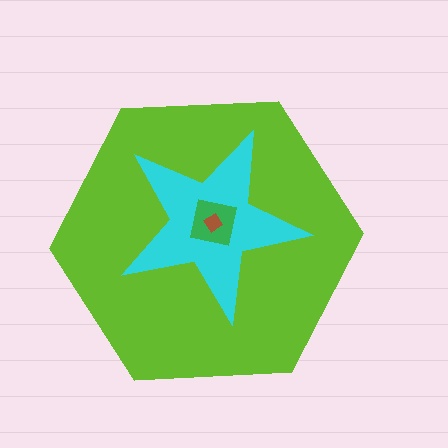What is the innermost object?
The brown diamond.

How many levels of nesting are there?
4.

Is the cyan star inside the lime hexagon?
Yes.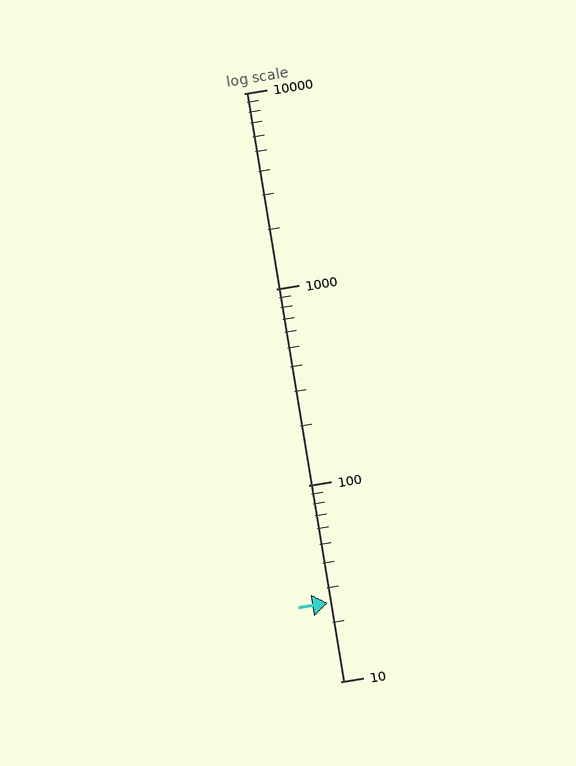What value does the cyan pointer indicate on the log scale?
The pointer indicates approximately 25.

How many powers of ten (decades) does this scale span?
The scale spans 3 decades, from 10 to 10000.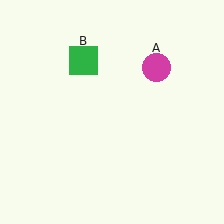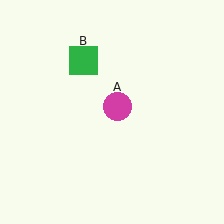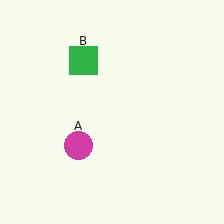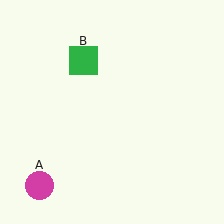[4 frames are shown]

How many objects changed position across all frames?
1 object changed position: magenta circle (object A).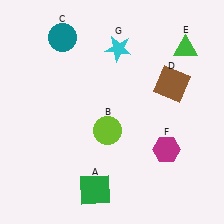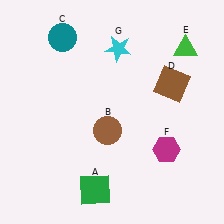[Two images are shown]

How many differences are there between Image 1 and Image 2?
There is 1 difference between the two images.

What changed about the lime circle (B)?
In Image 1, B is lime. In Image 2, it changed to brown.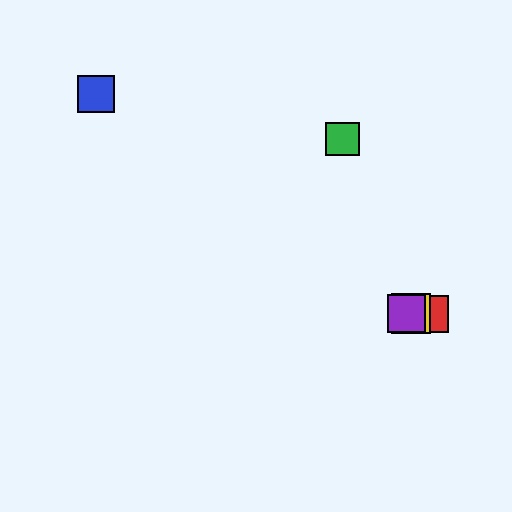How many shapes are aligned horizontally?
3 shapes (the red square, the yellow square, the purple square) are aligned horizontally.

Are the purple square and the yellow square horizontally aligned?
Yes, both are at y≈314.